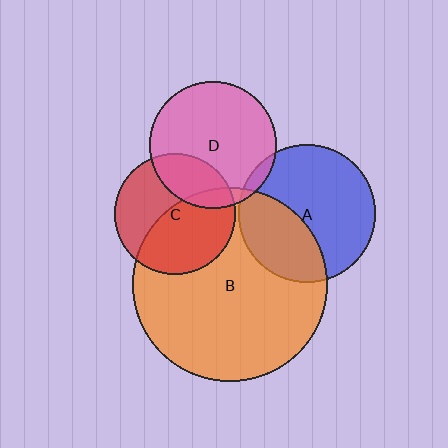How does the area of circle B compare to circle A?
Approximately 2.0 times.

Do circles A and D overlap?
Yes.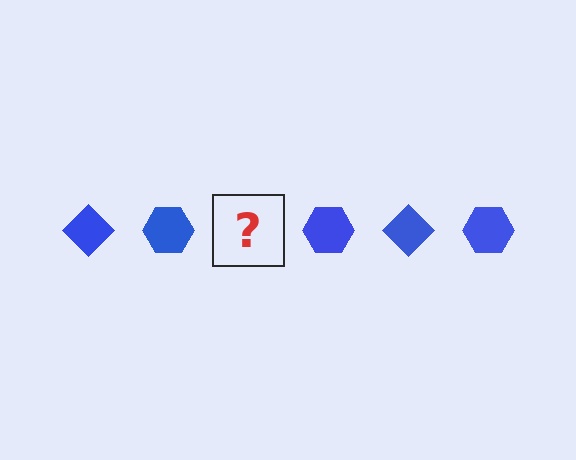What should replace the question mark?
The question mark should be replaced with a blue diamond.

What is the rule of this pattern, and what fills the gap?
The rule is that the pattern cycles through diamond, hexagon shapes in blue. The gap should be filled with a blue diamond.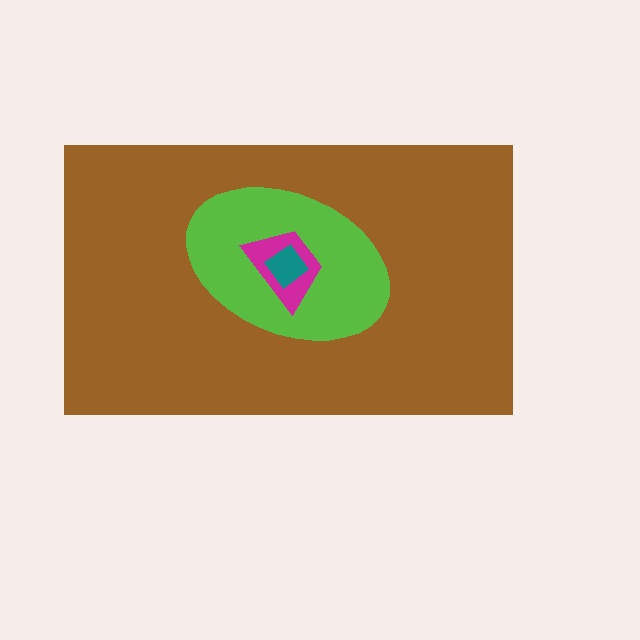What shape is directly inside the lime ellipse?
The magenta trapezoid.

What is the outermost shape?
The brown rectangle.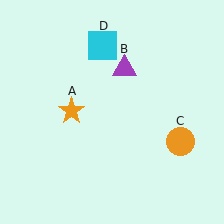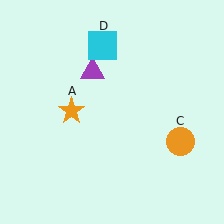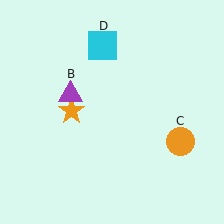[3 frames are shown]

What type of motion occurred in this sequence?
The purple triangle (object B) rotated counterclockwise around the center of the scene.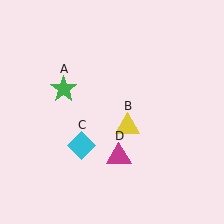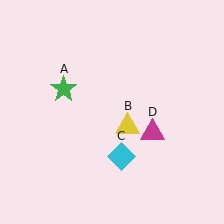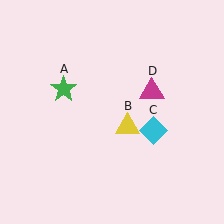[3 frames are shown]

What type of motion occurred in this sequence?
The cyan diamond (object C), magenta triangle (object D) rotated counterclockwise around the center of the scene.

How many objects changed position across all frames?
2 objects changed position: cyan diamond (object C), magenta triangle (object D).